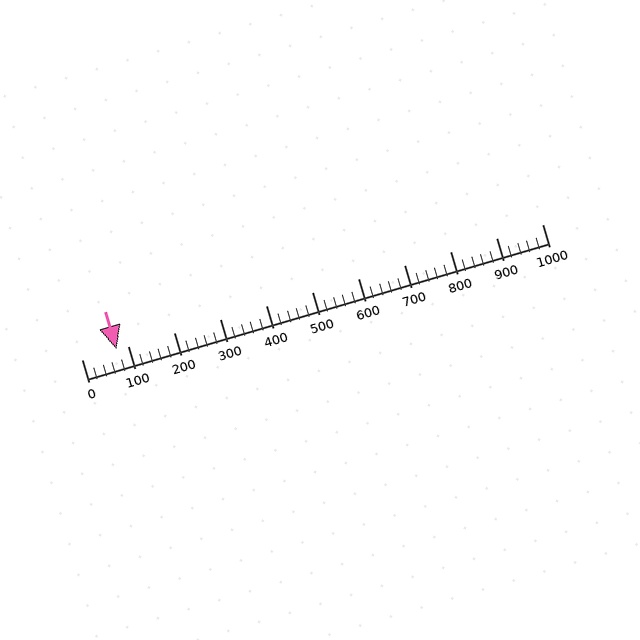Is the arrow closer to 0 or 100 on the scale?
The arrow is closer to 100.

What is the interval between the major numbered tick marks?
The major tick marks are spaced 100 units apart.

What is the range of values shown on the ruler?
The ruler shows values from 0 to 1000.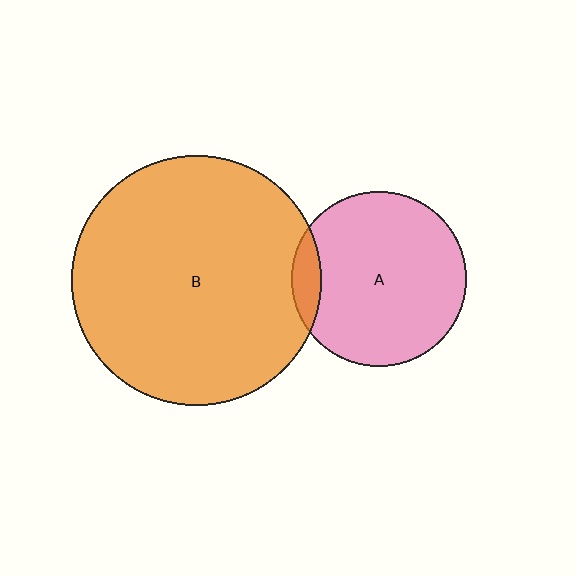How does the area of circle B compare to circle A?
Approximately 2.0 times.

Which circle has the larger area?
Circle B (orange).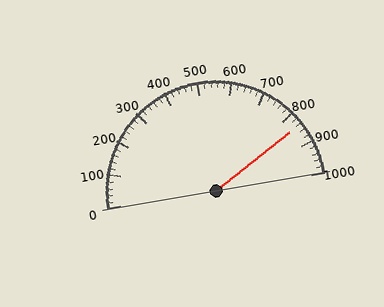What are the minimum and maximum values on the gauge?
The gauge ranges from 0 to 1000.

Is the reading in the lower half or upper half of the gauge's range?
The reading is in the upper half of the range (0 to 1000).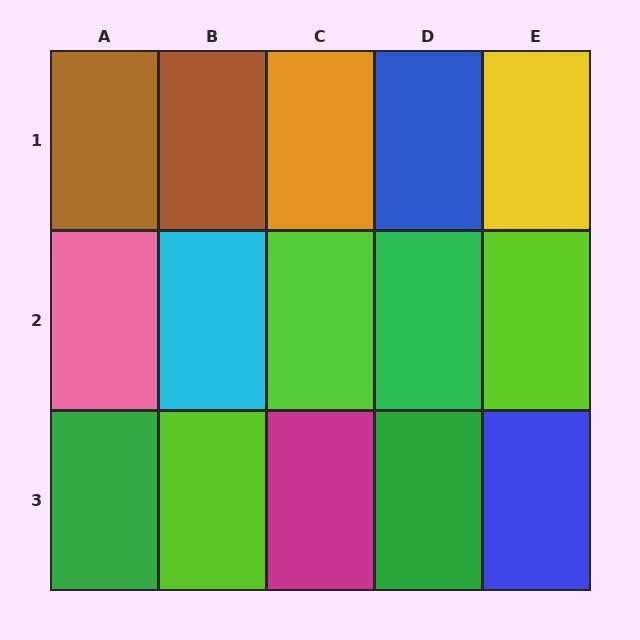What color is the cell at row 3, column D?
Green.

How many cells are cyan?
1 cell is cyan.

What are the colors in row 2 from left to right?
Pink, cyan, lime, green, lime.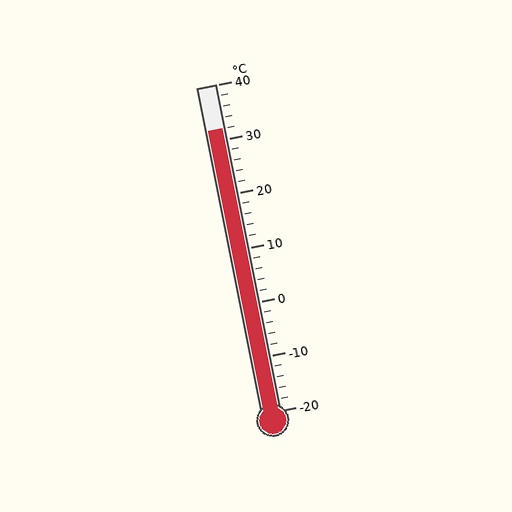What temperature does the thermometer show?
The thermometer shows approximately 32°C.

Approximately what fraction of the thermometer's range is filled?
The thermometer is filled to approximately 85% of its range.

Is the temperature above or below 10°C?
The temperature is above 10°C.